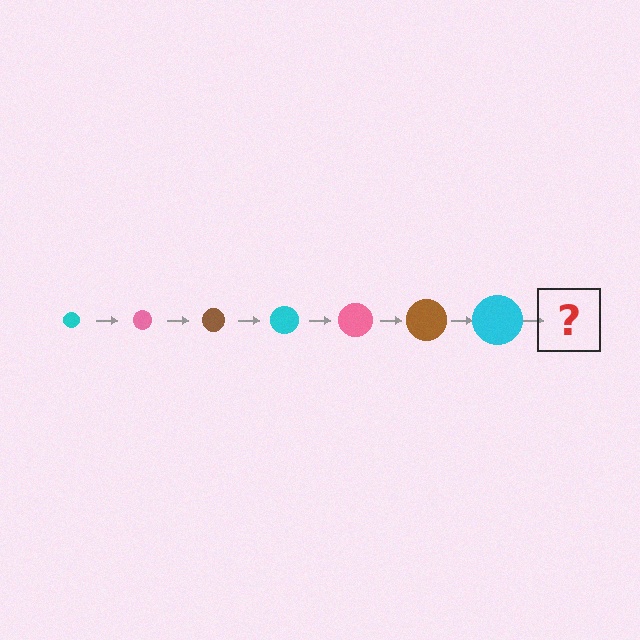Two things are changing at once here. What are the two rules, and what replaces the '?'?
The two rules are that the circle grows larger each step and the color cycles through cyan, pink, and brown. The '?' should be a pink circle, larger than the previous one.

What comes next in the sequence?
The next element should be a pink circle, larger than the previous one.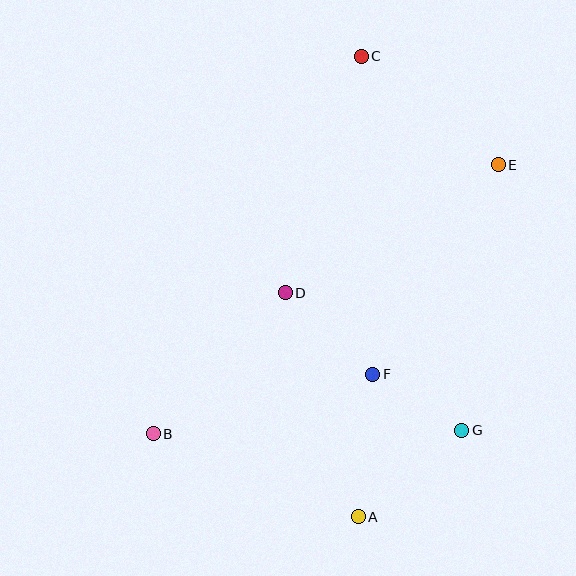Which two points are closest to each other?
Points F and G are closest to each other.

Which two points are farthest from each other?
Points A and C are farthest from each other.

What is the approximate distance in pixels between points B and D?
The distance between B and D is approximately 193 pixels.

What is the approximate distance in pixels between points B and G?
The distance between B and G is approximately 309 pixels.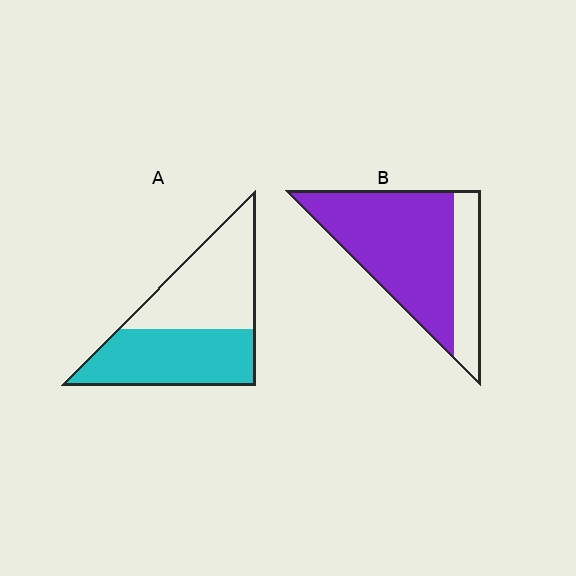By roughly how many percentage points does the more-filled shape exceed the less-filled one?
By roughly 25 percentage points (B over A).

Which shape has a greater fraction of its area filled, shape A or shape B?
Shape B.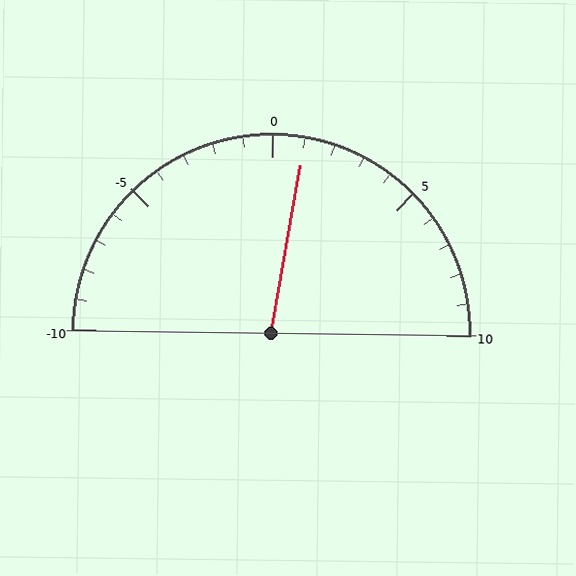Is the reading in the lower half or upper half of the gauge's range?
The reading is in the upper half of the range (-10 to 10).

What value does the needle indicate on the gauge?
The needle indicates approximately 1.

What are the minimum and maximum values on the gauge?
The gauge ranges from -10 to 10.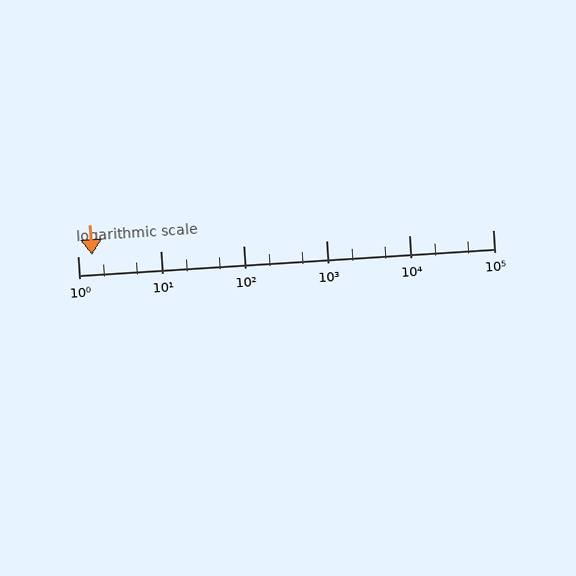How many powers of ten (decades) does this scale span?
The scale spans 5 decades, from 1 to 100000.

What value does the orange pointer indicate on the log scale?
The pointer indicates approximately 1.5.